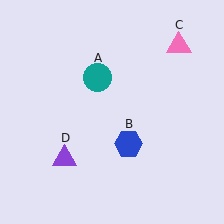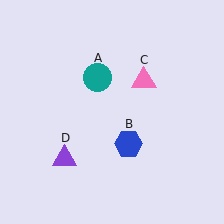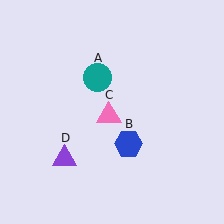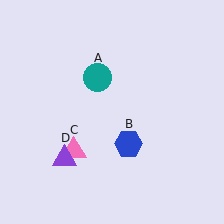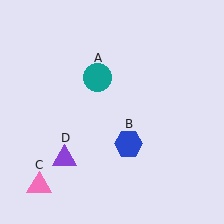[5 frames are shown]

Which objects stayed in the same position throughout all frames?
Teal circle (object A) and blue hexagon (object B) and purple triangle (object D) remained stationary.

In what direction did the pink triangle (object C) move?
The pink triangle (object C) moved down and to the left.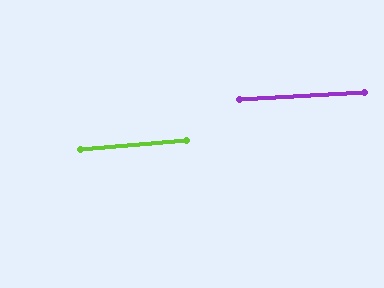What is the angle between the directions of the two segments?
Approximately 1 degree.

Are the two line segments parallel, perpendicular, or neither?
Parallel — their directions differ by only 1.4°.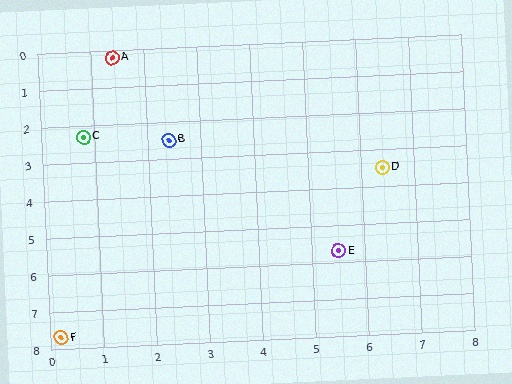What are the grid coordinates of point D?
Point D is at approximately (6.4, 3.5).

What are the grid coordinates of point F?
Point F is at approximately (0.2, 7.7).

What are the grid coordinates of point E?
Point E is at approximately (5.5, 5.7).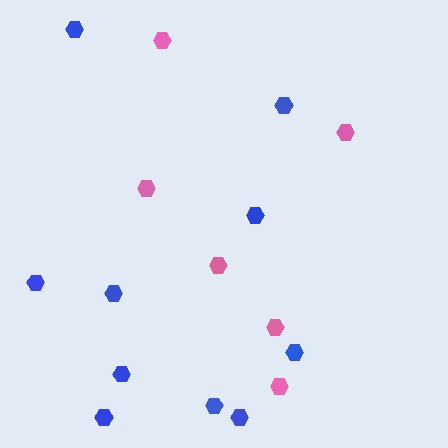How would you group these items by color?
There are 2 groups: one group of blue hexagons (10) and one group of pink hexagons (6).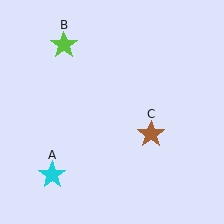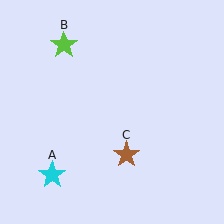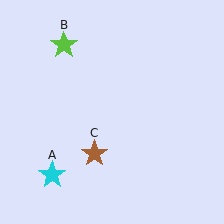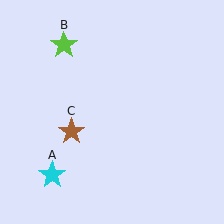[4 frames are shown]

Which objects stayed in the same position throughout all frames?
Cyan star (object A) and lime star (object B) remained stationary.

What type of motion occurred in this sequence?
The brown star (object C) rotated clockwise around the center of the scene.